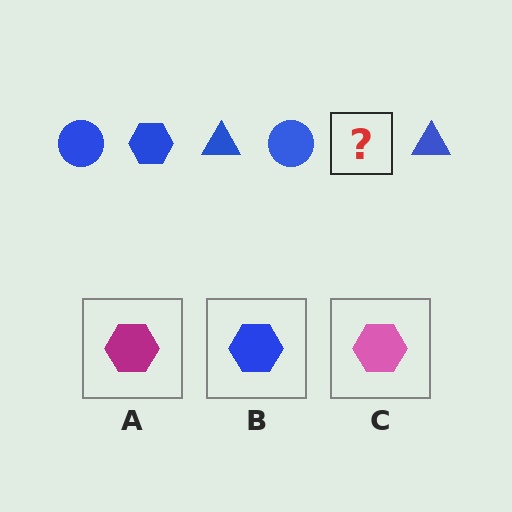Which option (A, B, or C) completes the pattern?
B.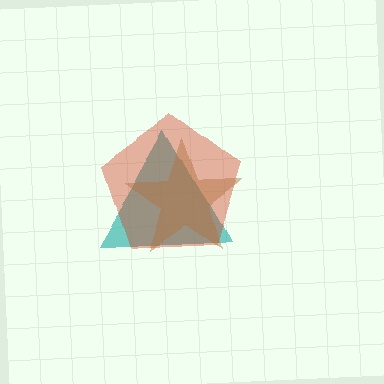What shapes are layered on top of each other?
The layered shapes are: a teal triangle, a red pentagon, a brown star.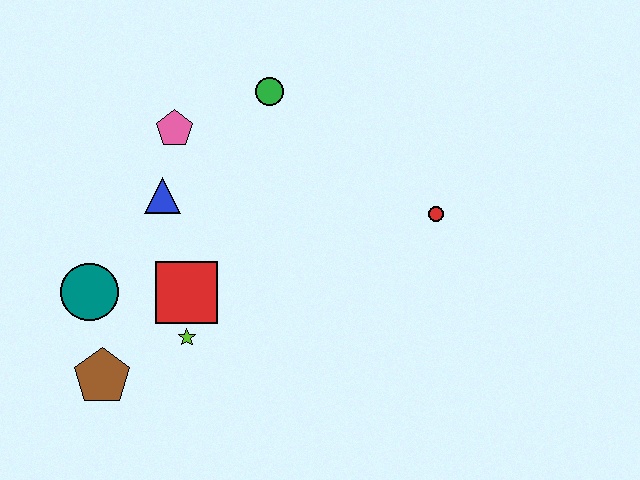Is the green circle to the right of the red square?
Yes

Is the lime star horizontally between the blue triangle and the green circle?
Yes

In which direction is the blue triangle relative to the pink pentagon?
The blue triangle is below the pink pentagon.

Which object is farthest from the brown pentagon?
The red circle is farthest from the brown pentagon.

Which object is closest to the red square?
The lime star is closest to the red square.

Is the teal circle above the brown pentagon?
Yes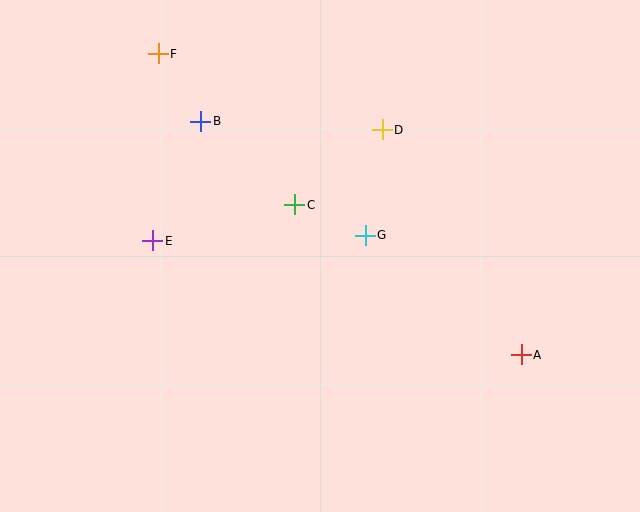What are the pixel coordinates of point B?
Point B is at (201, 121).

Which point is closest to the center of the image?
Point G at (365, 235) is closest to the center.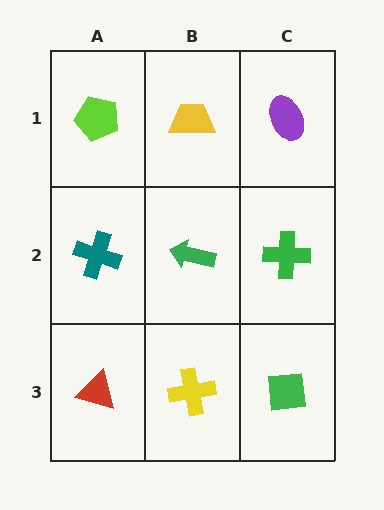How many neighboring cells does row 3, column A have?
2.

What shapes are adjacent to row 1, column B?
A green arrow (row 2, column B), a lime pentagon (row 1, column A), a purple ellipse (row 1, column C).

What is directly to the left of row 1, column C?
A yellow trapezoid.